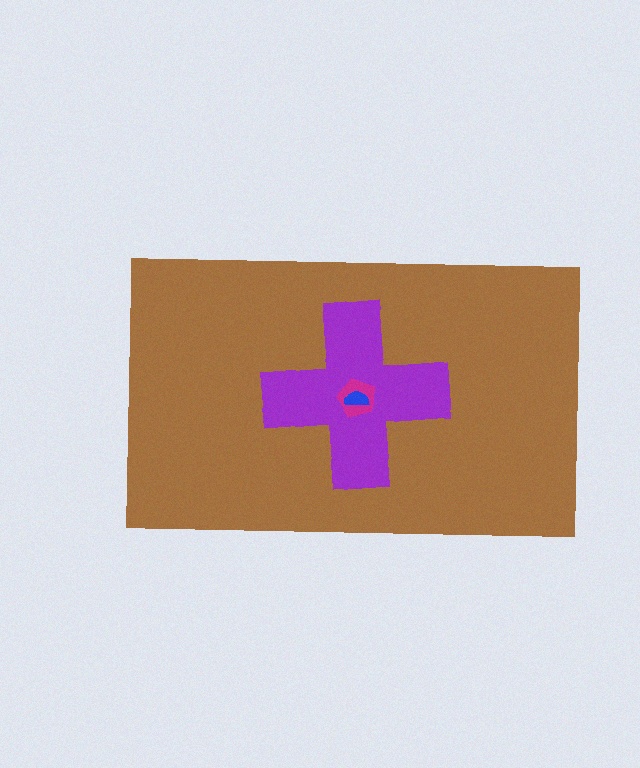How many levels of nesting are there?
4.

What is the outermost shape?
The brown rectangle.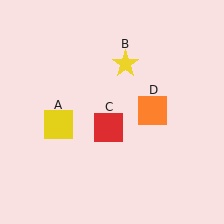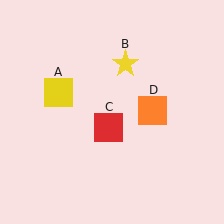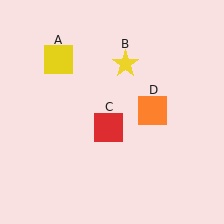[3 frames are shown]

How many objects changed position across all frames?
1 object changed position: yellow square (object A).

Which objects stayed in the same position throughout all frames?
Yellow star (object B) and red square (object C) and orange square (object D) remained stationary.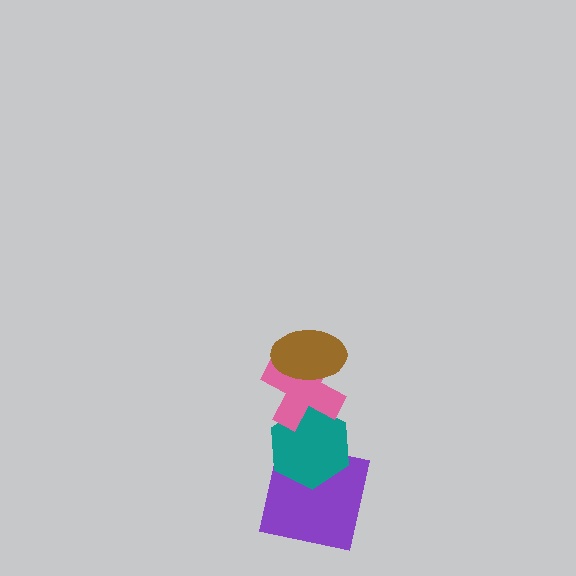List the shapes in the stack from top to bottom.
From top to bottom: the brown ellipse, the pink cross, the teal hexagon, the purple square.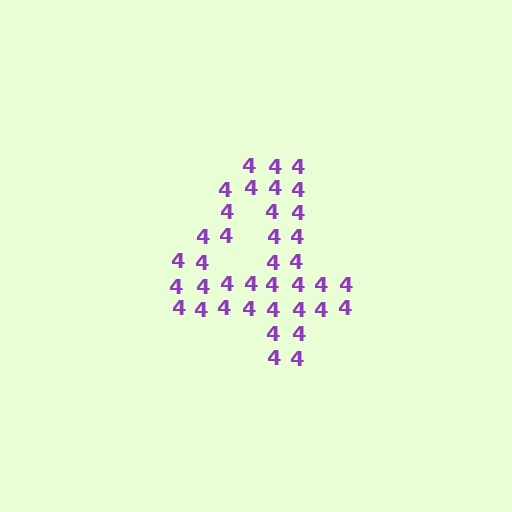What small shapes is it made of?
It is made of small digit 4's.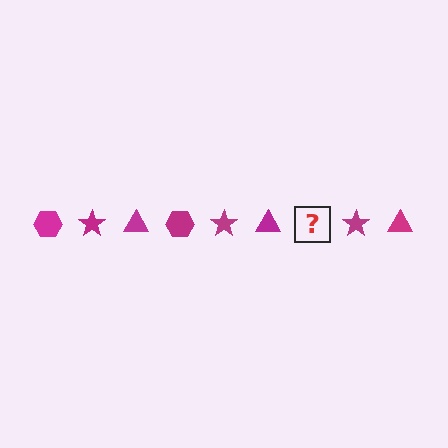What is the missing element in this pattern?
The missing element is a magenta hexagon.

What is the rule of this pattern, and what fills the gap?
The rule is that the pattern cycles through hexagon, star, triangle shapes in magenta. The gap should be filled with a magenta hexagon.